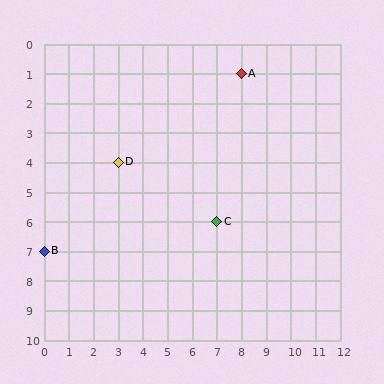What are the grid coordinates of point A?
Point A is at grid coordinates (8, 1).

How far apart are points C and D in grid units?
Points C and D are 4 columns and 2 rows apart (about 4.5 grid units diagonally).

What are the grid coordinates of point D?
Point D is at grid coordinates (3, 4).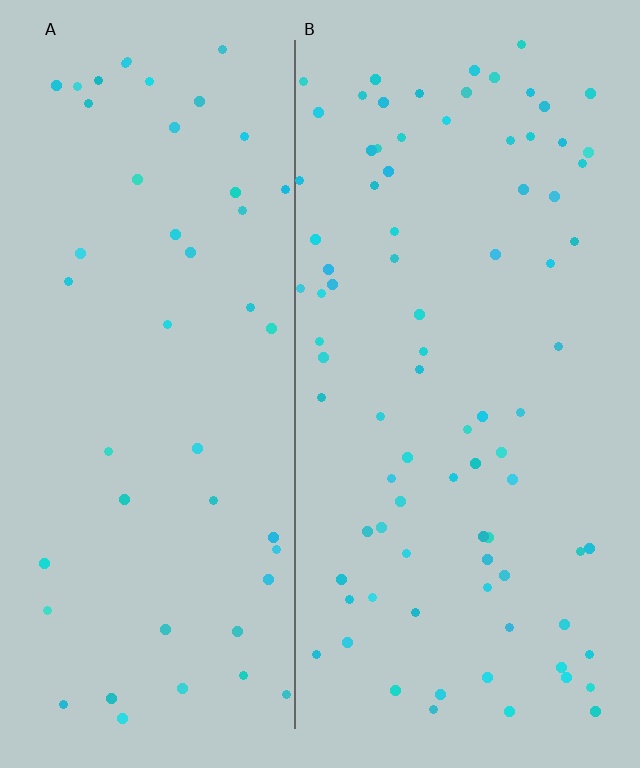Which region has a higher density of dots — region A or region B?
B (the right).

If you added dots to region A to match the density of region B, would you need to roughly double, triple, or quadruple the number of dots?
Approximately double.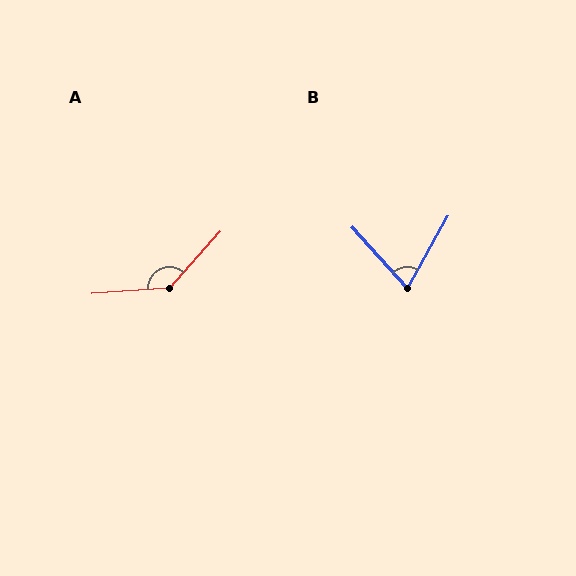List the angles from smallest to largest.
B (71°), A (136°).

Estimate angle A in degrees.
Approximately 136 degrees.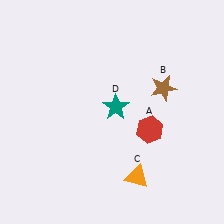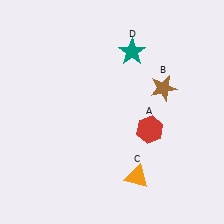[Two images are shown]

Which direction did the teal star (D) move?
The teal star (D) moved up.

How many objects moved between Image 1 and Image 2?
1 object moved between the two images.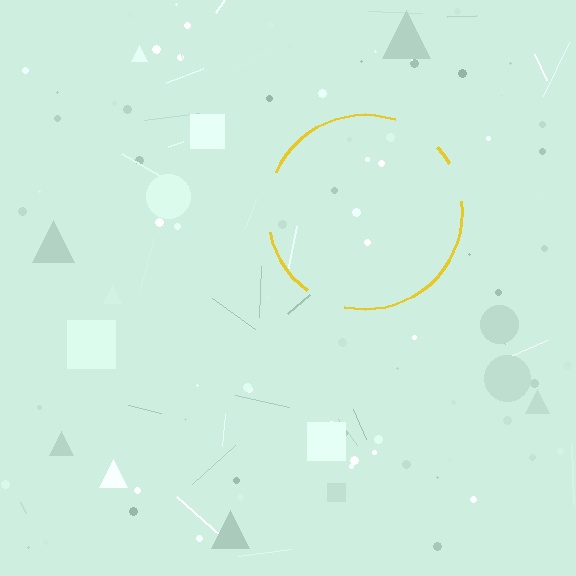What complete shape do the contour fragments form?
The contour fragments form a circle.